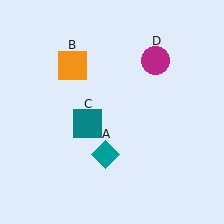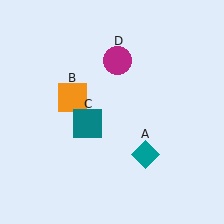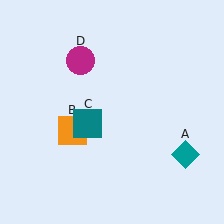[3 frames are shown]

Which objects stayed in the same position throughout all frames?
Teal square (object C) remained stationary.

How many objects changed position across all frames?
3 objects changed position: teal diamond (object A), orange square (object B), magenta circle (object D).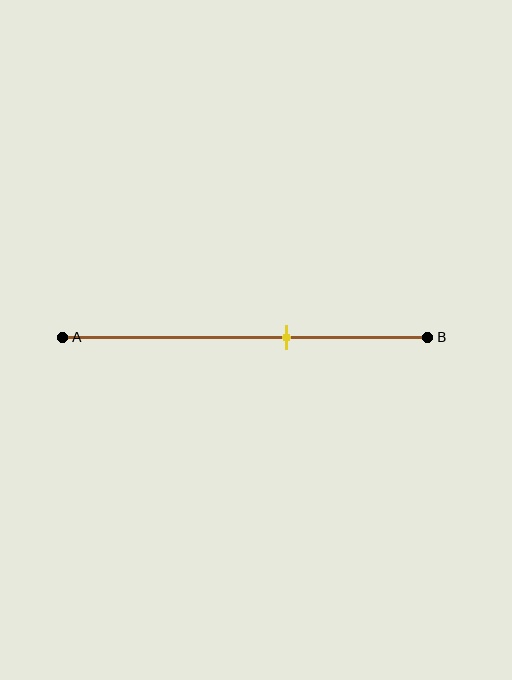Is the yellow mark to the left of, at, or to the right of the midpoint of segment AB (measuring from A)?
The yellow mark is to the right of the midpoint of segment AB.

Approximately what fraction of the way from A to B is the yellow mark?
The yellow mark is approximately 60% of the way from A to B.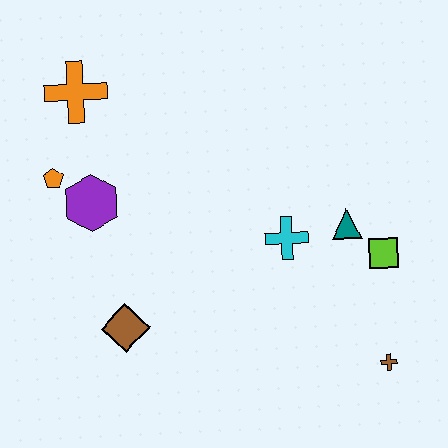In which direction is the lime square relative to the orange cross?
The lime square is to the right of the orange cross.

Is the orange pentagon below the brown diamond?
No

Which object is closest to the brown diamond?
The purple hexagon is closest to the brown diamond.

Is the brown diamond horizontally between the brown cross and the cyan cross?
No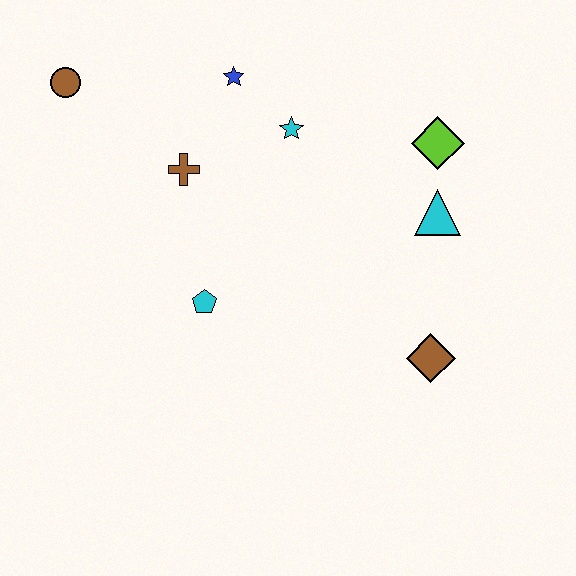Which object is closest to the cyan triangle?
The lime diamond is closest to the cyan triangle.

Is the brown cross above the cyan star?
No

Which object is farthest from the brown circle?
The brown diamond is farthest from the brown circle.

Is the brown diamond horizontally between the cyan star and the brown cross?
No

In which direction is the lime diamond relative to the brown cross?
The lime diamond is to the right of the brown cross.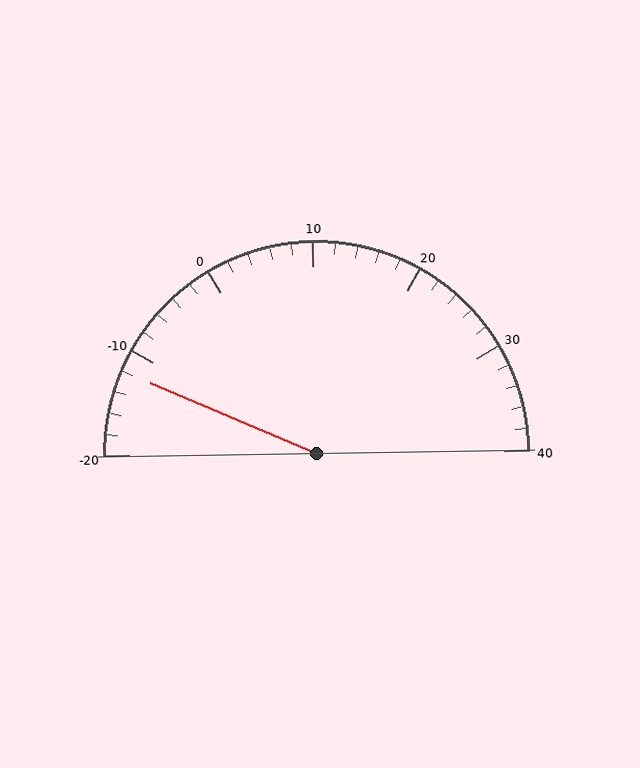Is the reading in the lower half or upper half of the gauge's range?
The reading is in the lower half of the range (-20 to 40).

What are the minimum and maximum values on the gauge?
The gauge ranges from -20 to 40.